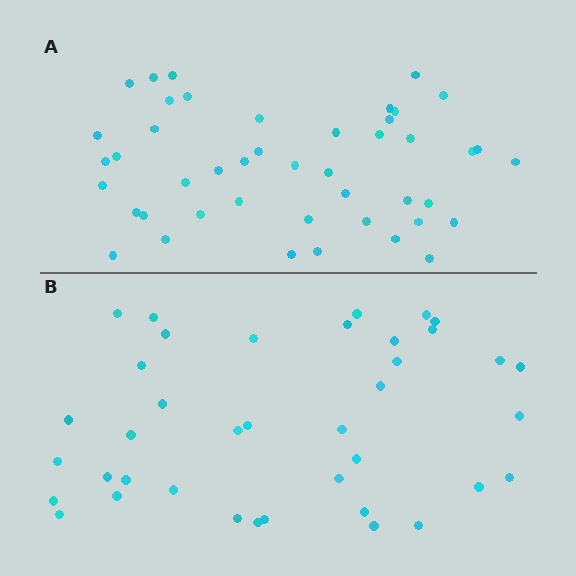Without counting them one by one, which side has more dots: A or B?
Region A (the top region) has more dots.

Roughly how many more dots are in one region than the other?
Region A has about 6 more dots than region B.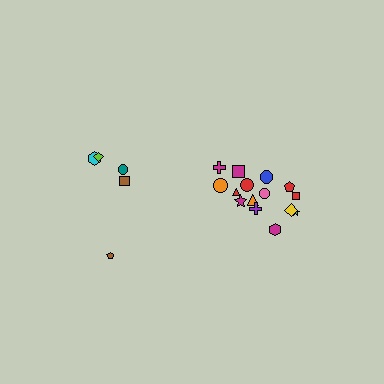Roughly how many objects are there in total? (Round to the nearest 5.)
Roughly 20 objects in total.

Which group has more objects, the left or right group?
The right group.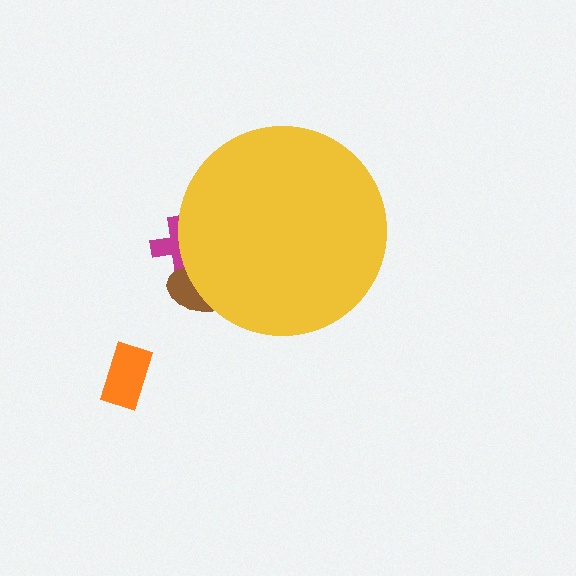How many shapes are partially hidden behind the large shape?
2 shapes are partially hidden.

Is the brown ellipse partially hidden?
Yes, the brown ellipse is partially hidden behind the yellow circle.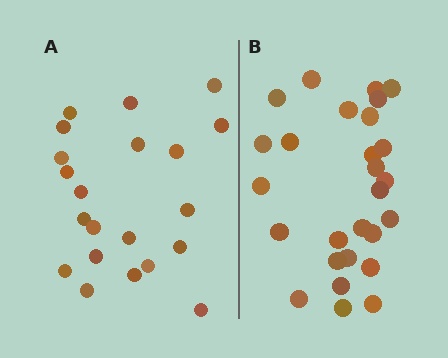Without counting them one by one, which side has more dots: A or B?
Region B (the right region) has more dots.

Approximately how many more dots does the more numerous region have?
Region B has about 6 more dots than region A.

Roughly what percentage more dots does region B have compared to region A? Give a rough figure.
About 30% more.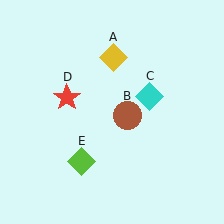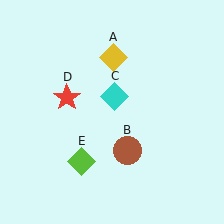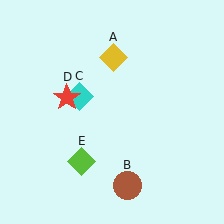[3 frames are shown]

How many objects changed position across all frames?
2 objects changed position: brown circle (object B), cyan diamond (object C).